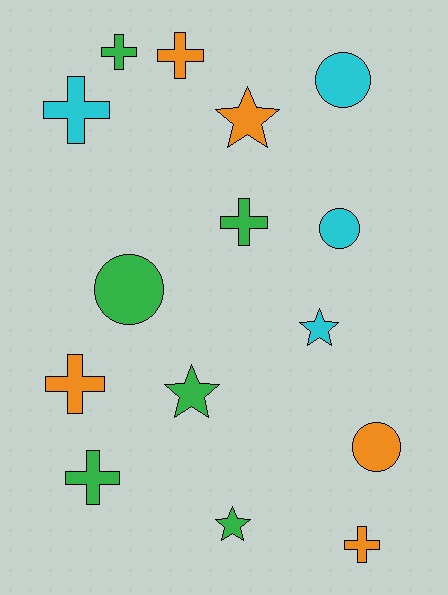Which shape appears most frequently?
Cross, with 7 objects.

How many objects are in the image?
There are 15 objects.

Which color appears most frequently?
Green, with 6 objects.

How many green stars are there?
There are 2 green stars.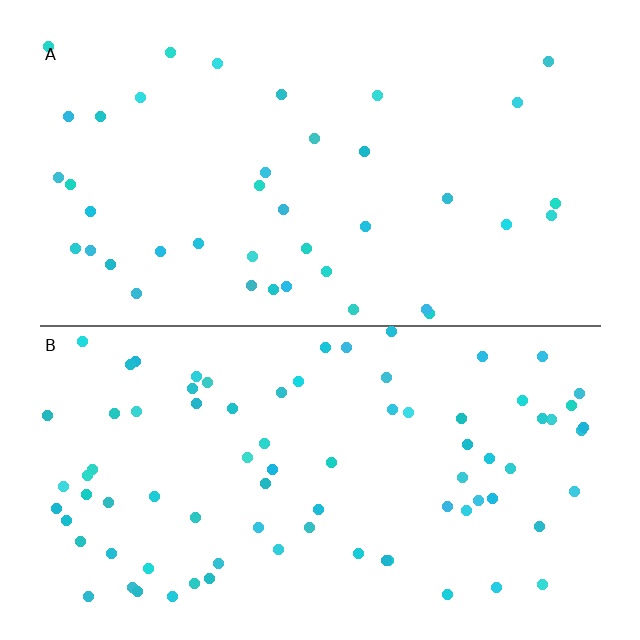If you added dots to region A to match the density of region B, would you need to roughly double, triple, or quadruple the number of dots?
Approximately double.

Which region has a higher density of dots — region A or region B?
B (the bottom).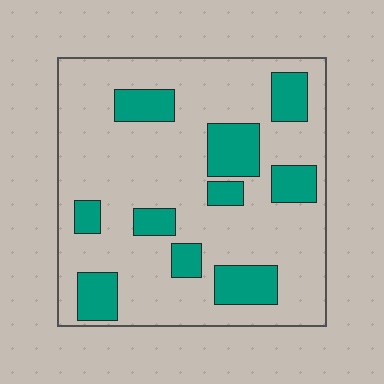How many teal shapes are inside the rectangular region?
10.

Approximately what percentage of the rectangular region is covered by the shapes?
Approximately 25%.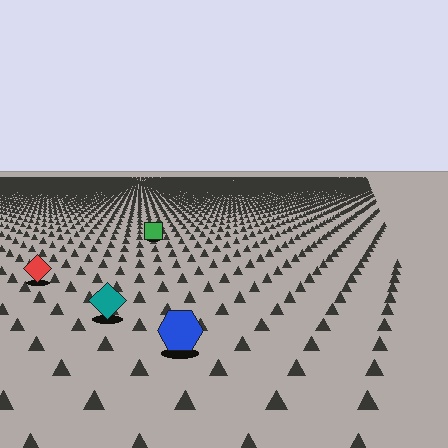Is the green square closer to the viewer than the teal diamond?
No. The teal diamond is closer — you can tell from the texture gradient: the ground texture is coarser near it.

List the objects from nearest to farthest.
From nearest to farthest: the blue hexagon, the teal diamond, the red diamond, the green square.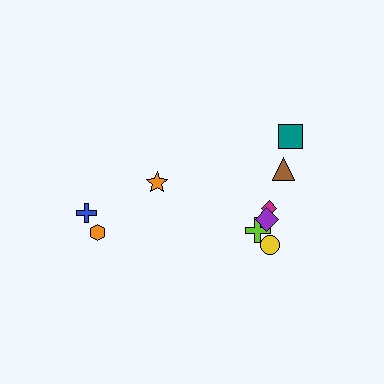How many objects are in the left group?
There are 3 objects.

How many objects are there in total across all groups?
There are 9 objects.